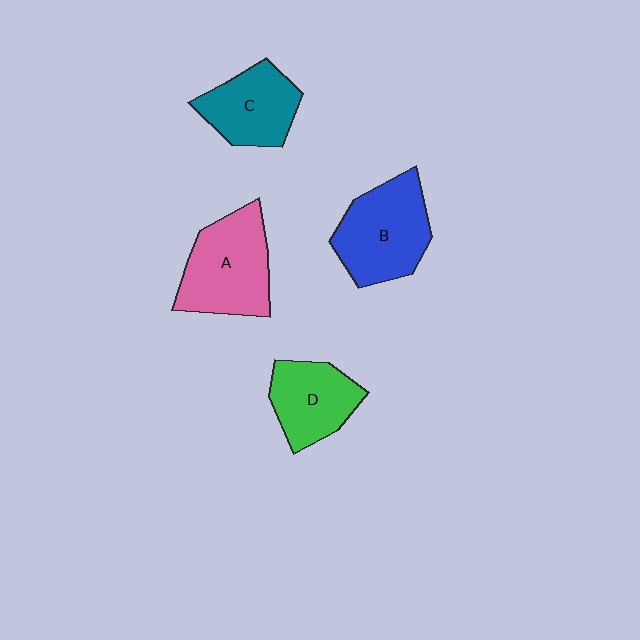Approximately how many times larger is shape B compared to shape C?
Approximately 1.3 times.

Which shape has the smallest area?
Shape D (green).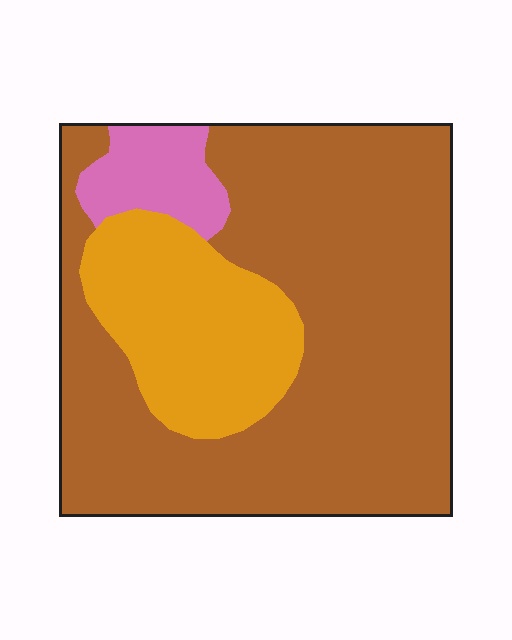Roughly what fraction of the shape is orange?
Orange covers 22% of the shape.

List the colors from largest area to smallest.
From largest to smallest: brown, orange, pink.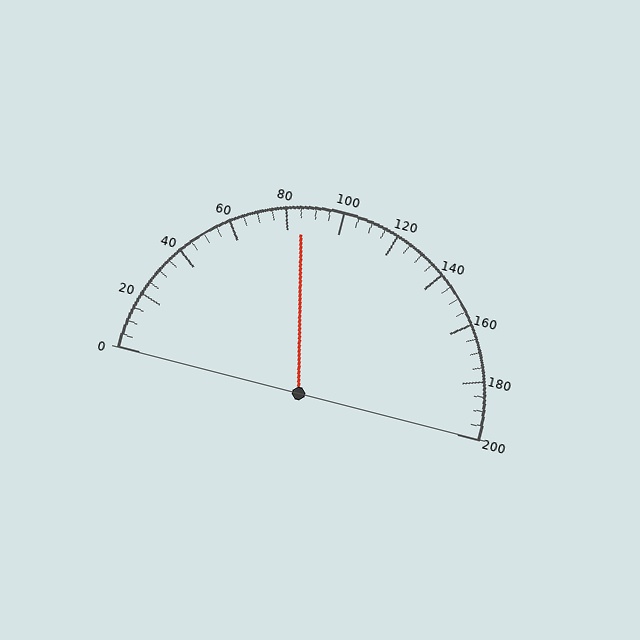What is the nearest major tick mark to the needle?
The nearest major tick mark is 80.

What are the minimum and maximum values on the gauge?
The gauge ranges from 0 to 200.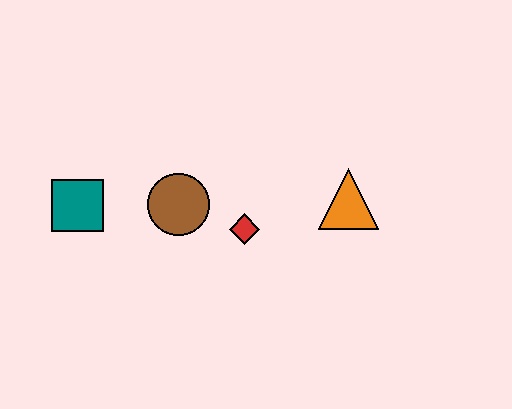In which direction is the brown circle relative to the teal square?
The brown circle is to the right of the teal square.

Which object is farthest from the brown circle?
The orange triangle is farthest from the brown circle.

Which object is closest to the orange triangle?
The red diamond is closest to the orange triangle.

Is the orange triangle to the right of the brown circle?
Yes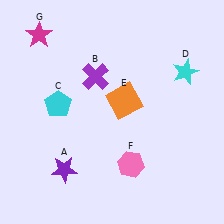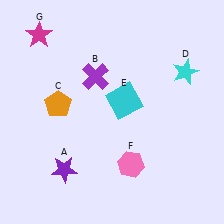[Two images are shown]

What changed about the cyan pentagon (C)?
In Image 1, C is cyan. In Image 2, it changed to orange.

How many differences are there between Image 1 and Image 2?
There are 2 differences between the two images.